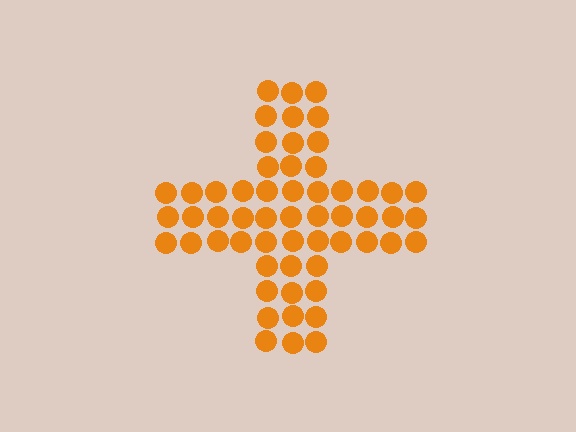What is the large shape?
The large shape is a cross.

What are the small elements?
The small elements are circles.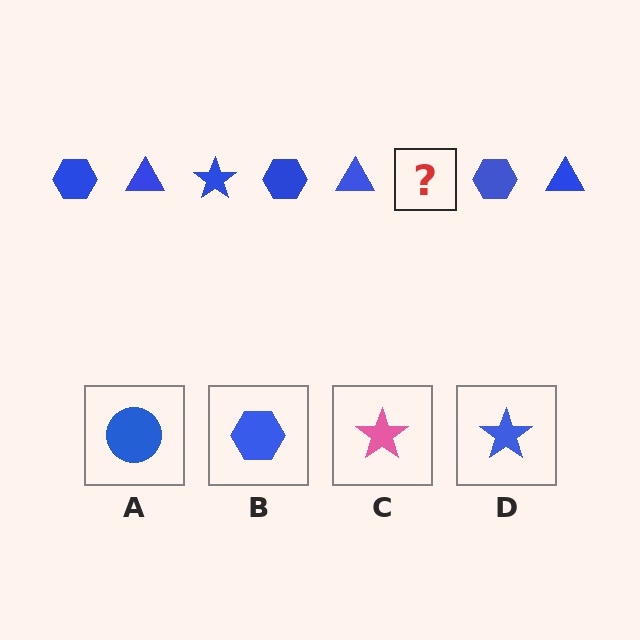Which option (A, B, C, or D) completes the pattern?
D.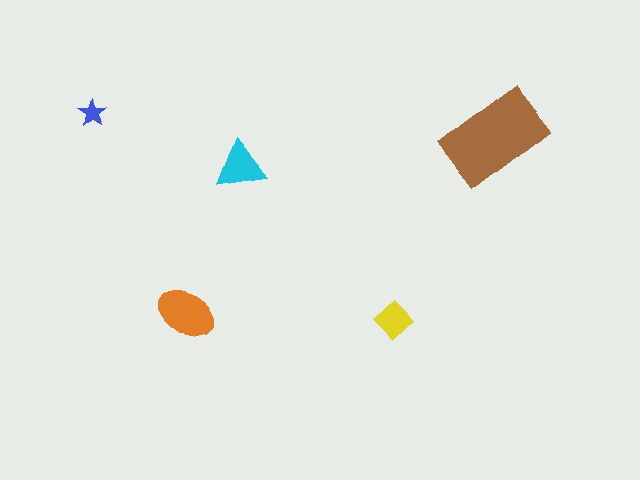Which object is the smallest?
The blue star.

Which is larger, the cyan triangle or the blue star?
The cyan triangle.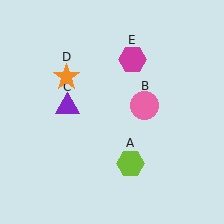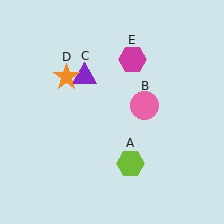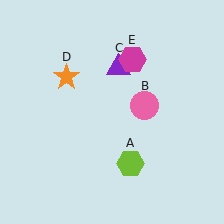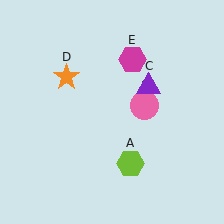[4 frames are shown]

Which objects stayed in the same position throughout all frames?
Lime hexagon (object A) and pink circle (object B) and orange star (object D) and magenta hexagon (object E) remained stationary.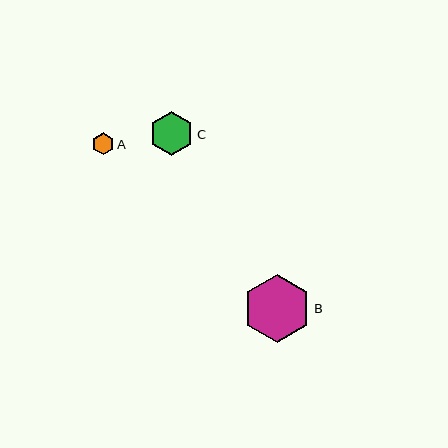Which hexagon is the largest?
Hexagon B is the largest with a size of approximately 68 pixels.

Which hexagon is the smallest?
Hexagon A is the smallest with a size of approximately 22 pixels.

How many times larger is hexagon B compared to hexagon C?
Hexagon B is approximately 1.5 times the size of hexagon C.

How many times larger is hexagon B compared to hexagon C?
Hexagon B is approximately 1.5 times the size of hexagon C.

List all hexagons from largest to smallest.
From largest to smallest: B, C, A.